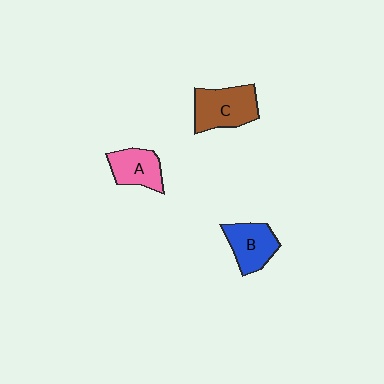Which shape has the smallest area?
Shape A (pink).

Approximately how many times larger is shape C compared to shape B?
Approximately 1.2 times.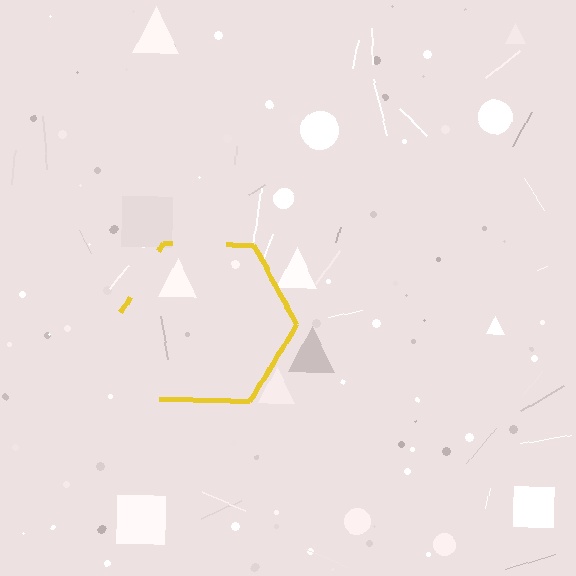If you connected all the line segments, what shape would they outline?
They would outline a hexagon.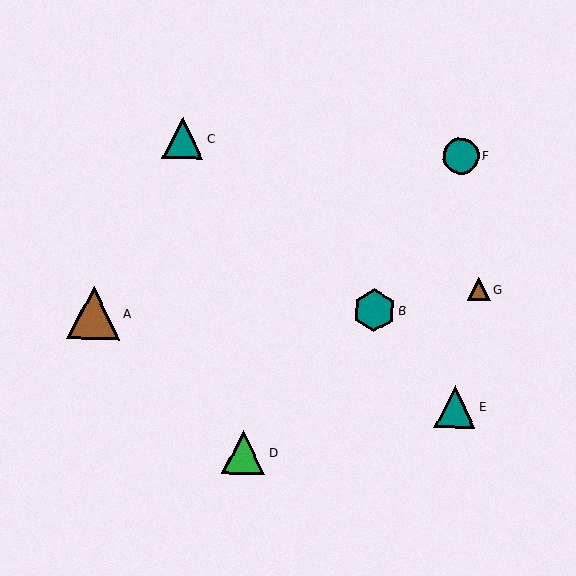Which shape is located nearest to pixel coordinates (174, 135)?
The teal triangle (labeled C) at (183, 138) is nearest to that location.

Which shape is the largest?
The brown triangle (labeled A) is the largest.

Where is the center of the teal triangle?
The center of the teal triangle is at (455, 407).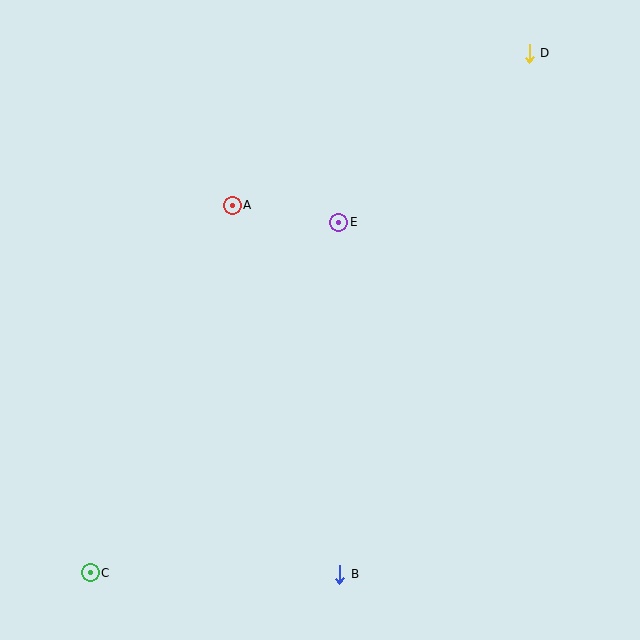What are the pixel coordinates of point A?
Point A is at (232, 205).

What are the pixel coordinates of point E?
Point E is at (339, 222).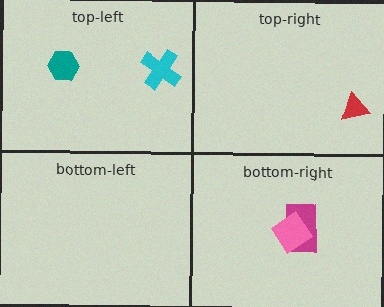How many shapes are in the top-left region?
2.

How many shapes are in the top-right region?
1.